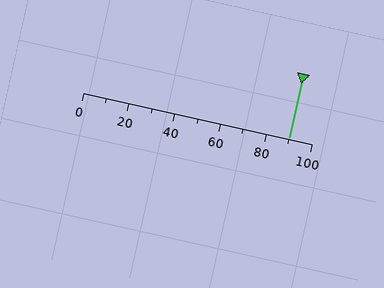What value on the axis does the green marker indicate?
The marker indicates approximately 90.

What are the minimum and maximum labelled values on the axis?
The axis runs from 0 to 100.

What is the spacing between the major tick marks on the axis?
The major ticks are spaced 20 apart.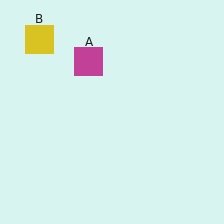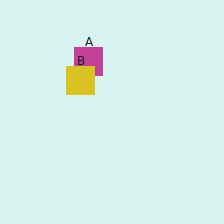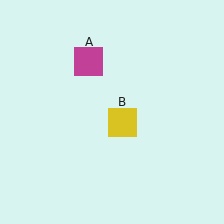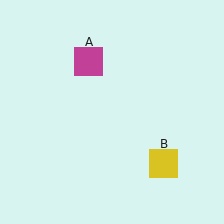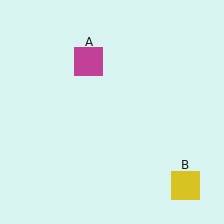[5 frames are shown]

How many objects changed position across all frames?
1 object changed position: yellow square (object B).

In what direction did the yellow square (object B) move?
The yellow square (object B) moved down and to the right.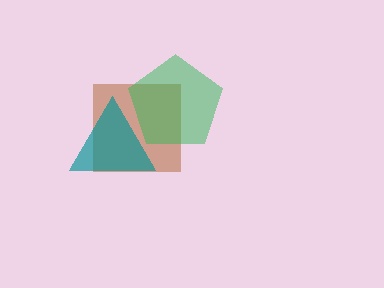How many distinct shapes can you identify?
There are 3 distinct shapes: a brown square, a teal triangle, a green pentagon.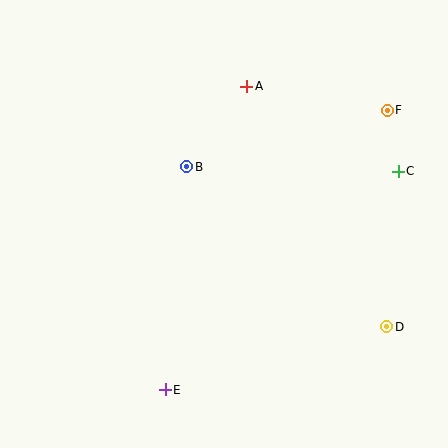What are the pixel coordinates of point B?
Point B is at (187, 167).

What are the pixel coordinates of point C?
Point C is at (398, 171).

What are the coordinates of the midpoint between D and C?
The midpoint between D and C is at (392, 249).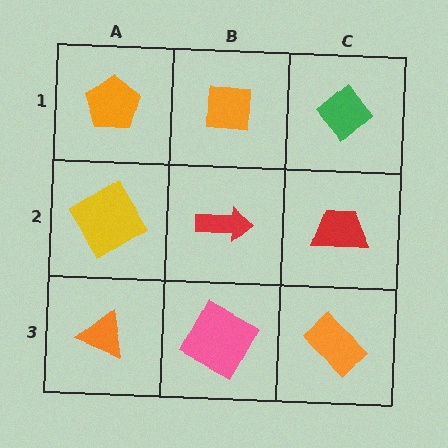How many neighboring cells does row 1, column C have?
2.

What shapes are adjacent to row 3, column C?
A red trapezoid (row 2, column C), a pink square (row 3, column B).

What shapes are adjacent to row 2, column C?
A green diamond (row 1, column C), an orange rectangle (row 3, column C), a red arrow (row 2, column B).